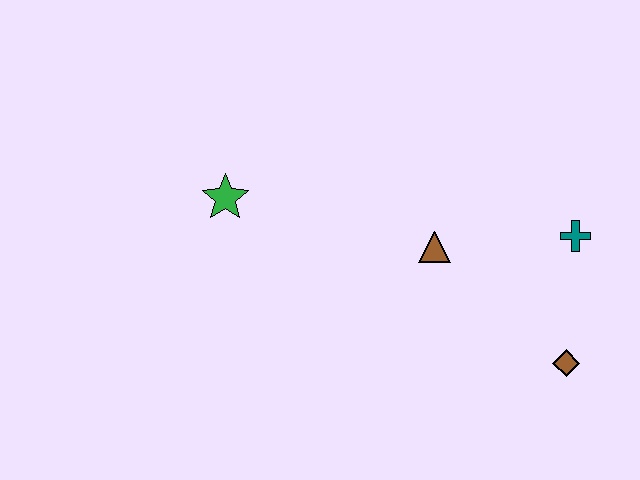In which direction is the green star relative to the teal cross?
The green star is to the left of the teal cross.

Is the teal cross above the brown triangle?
Yes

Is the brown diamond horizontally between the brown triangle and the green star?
No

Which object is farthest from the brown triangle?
The green star is farthest from the brown triangle.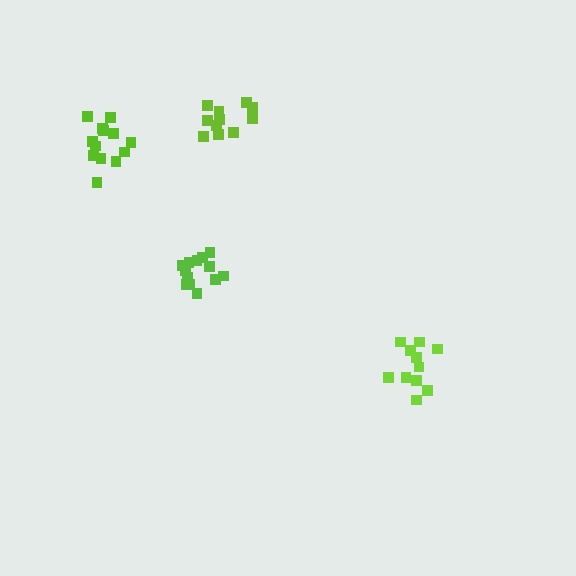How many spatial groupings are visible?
There are 4 spatial groupings.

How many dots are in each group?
Group 1: 13 dots, Group 2: 11 dots, Group 3: 13 dots, Group 4: 11 dots (48 total).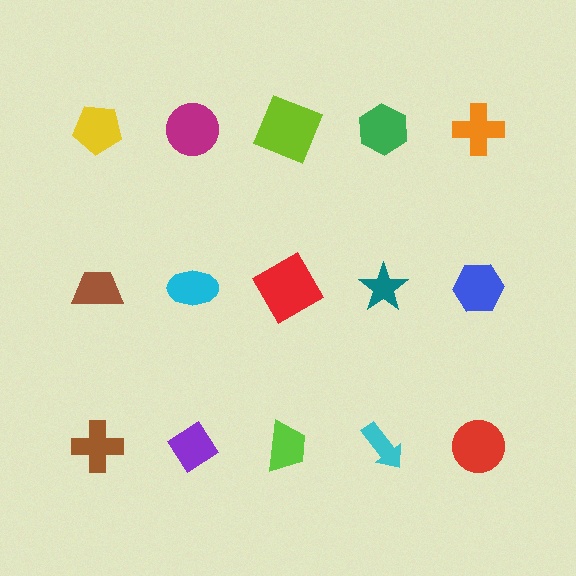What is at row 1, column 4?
A green hexagon.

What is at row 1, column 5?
An orange cross.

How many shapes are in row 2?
5 shapes.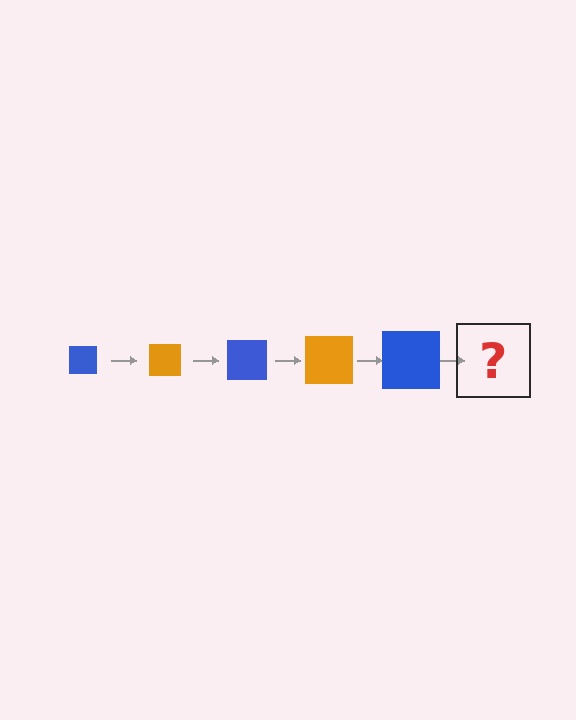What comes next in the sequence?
The next element should be an orange square, larger than the previous one.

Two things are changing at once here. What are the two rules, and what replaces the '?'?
The two rules are that the square grows larger each step and the color cycles through blue and orange. The '?' should be an orange square, larger than the previous one.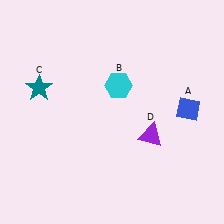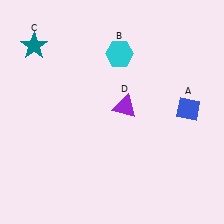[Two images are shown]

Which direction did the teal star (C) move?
The teal star (C) moved up.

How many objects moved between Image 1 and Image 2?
3 objects moved between the two images.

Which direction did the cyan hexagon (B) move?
The cyan hexagon (B) moved up.